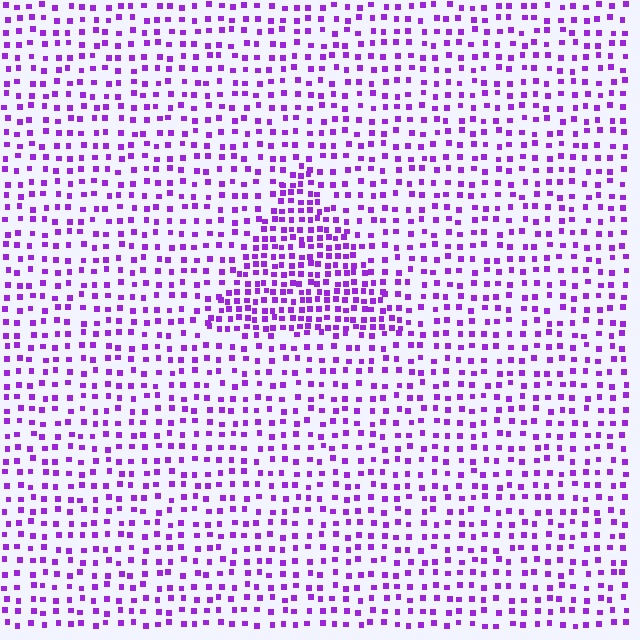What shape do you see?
I see a triangle.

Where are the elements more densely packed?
The elements are more densely packed inside the triangle boundary.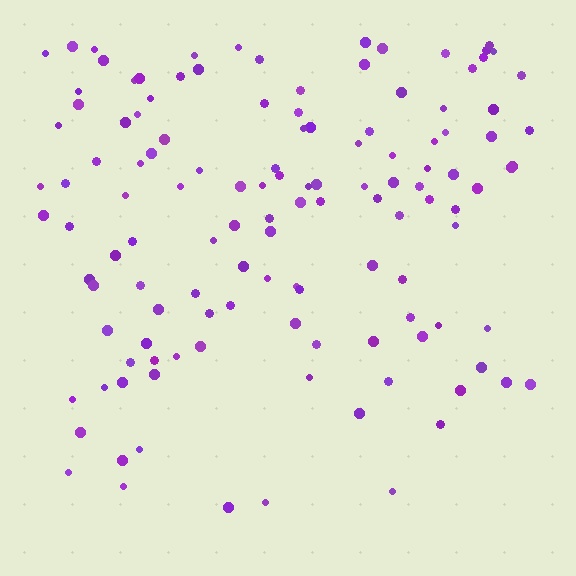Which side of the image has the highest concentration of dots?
The top.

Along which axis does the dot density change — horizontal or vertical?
Vertical.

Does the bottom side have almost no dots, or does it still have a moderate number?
Still a moderate number, just noticeably fewer than the top.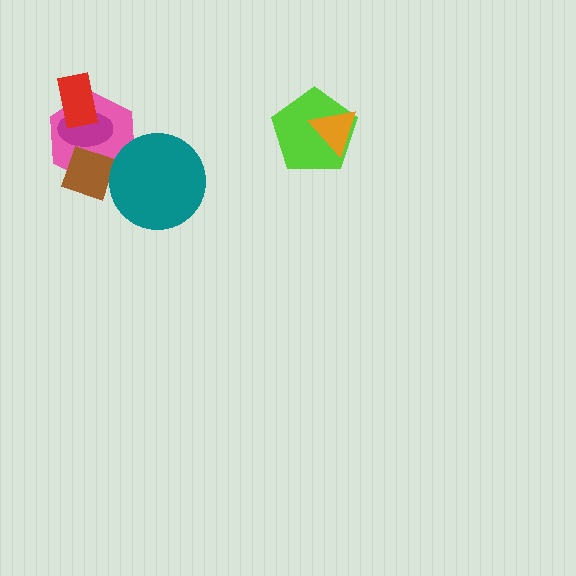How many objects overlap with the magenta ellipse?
3 objects overlap with the magenta ellipse.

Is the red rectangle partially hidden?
No, no other shape covers it.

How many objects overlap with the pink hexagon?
4 objects overlap with the pink hexagon.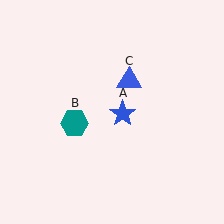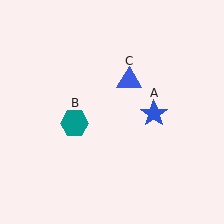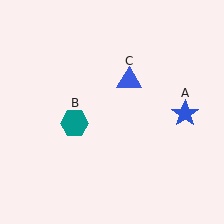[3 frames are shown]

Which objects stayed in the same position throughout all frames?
Teal hexagon (object B) and blue triangle (object C) remained stationary.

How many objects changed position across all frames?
1 object changed position: blue star (object A).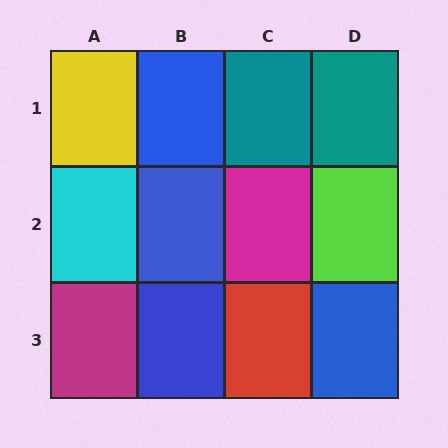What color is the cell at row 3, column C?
Red.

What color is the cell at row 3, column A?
Magenta.